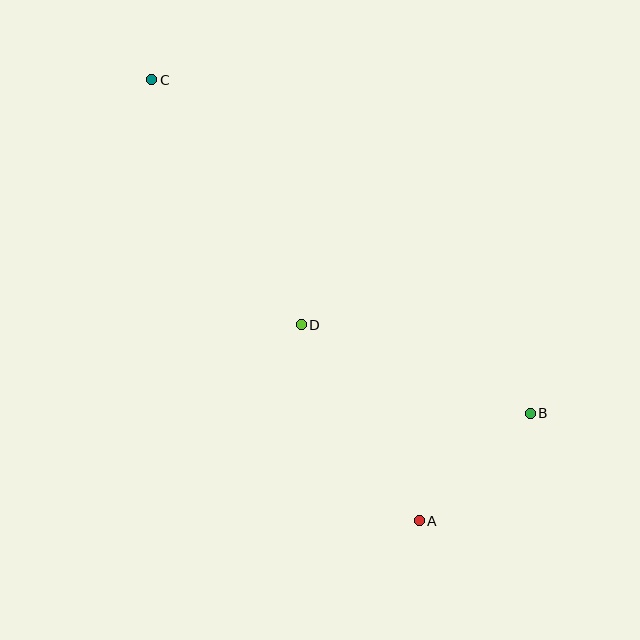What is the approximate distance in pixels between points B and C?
The distance between B and C is approximately 504 pixels.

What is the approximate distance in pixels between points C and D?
The distance between C and D is approximately 287 pixels.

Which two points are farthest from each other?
Points A and C are farthest from each other.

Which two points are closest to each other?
Points A and B are closest to each other.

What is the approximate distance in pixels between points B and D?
The distance between B and D is approximately 246 pixels.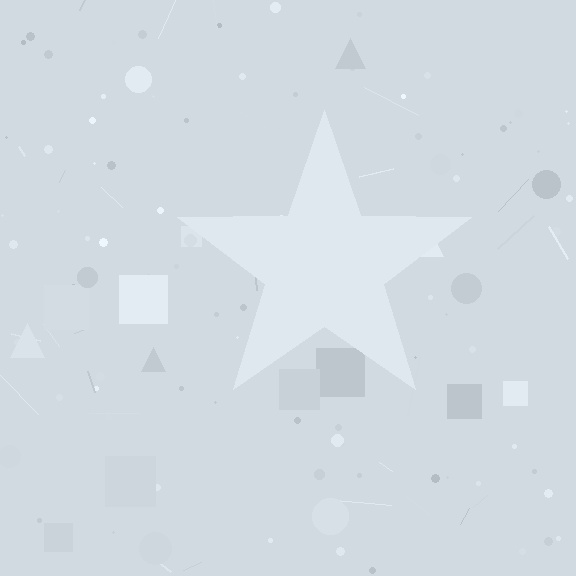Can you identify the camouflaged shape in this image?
The camouflaged shape is a star.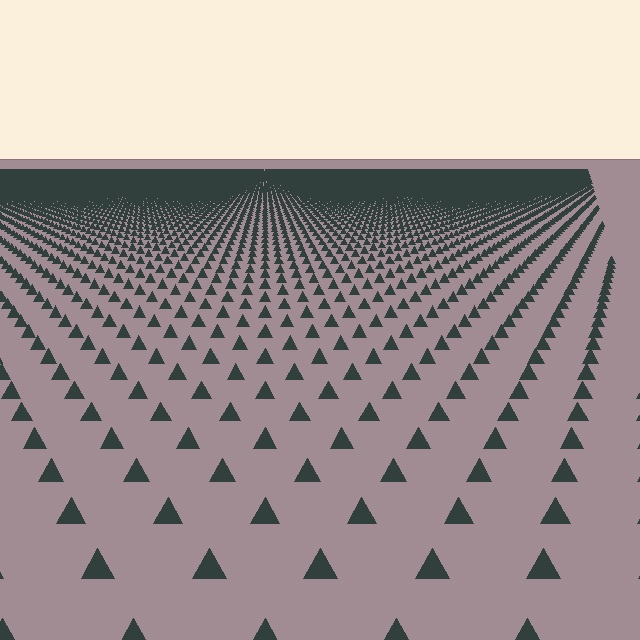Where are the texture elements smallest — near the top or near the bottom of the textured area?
Near the top.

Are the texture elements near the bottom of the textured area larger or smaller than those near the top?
Larger. Near the bottom, elements are closer to the viewer and appear at a bigger on-screen size.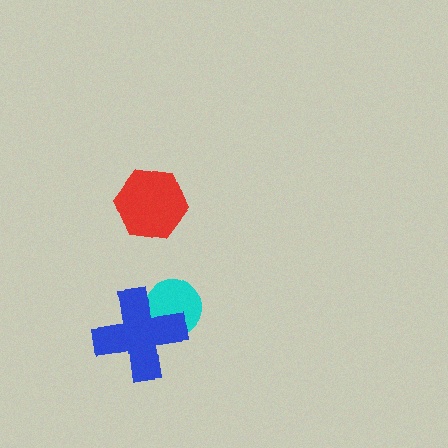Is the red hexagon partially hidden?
No, no other shape covers it.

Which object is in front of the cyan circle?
The blue cross is in front of the cyan circle.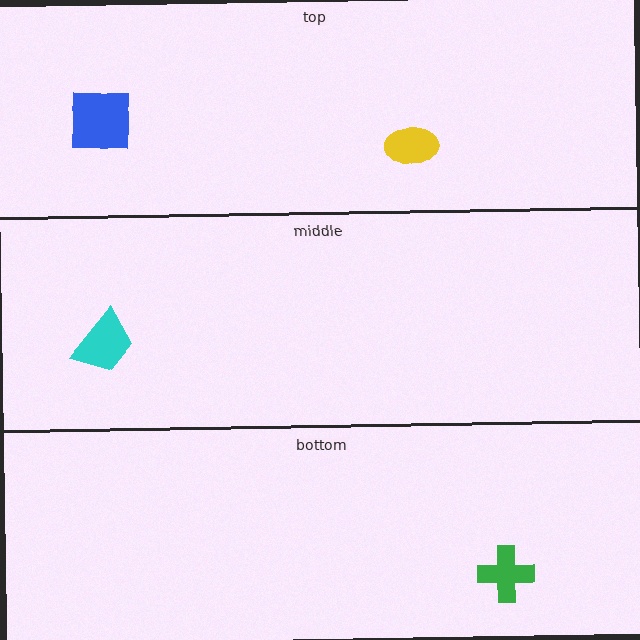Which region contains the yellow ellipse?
The top region.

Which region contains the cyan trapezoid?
The middle region.